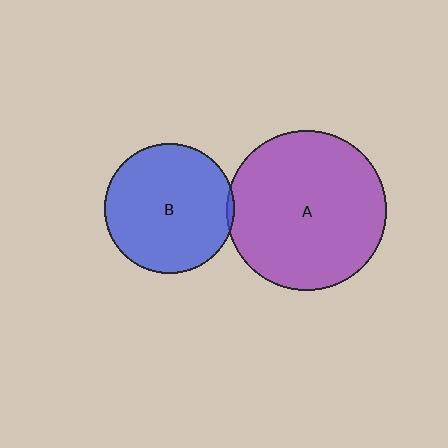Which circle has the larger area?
Circle A (purple).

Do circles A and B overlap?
Yes.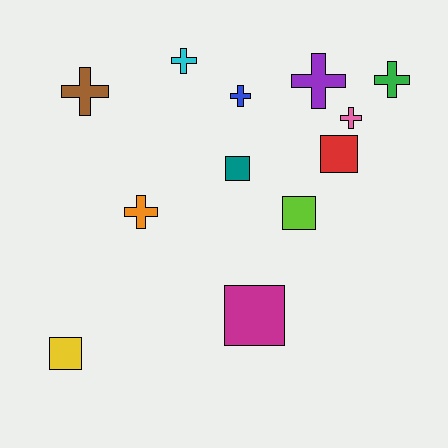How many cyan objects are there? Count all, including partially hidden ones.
There is 1 cyan object.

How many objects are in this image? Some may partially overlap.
There are 12 objects.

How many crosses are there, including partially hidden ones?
There are 7 crosses.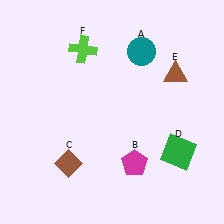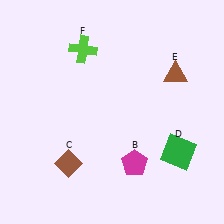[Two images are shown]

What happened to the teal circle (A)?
The teal circle (A) was removed in Image 2. It was in the top-right area of Image 1.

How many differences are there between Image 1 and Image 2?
There is 1 difference between the two images.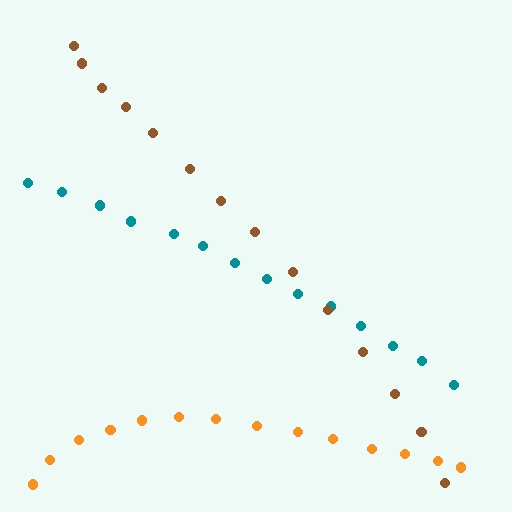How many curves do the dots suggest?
There are 3 distinct paths.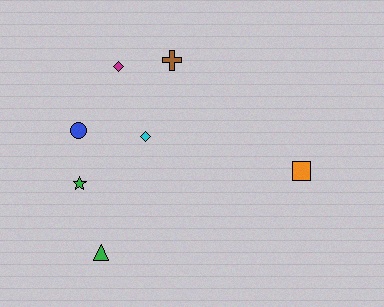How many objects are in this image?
There are 7 objects.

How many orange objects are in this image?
There is 1 orange object.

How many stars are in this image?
There is 1 star.